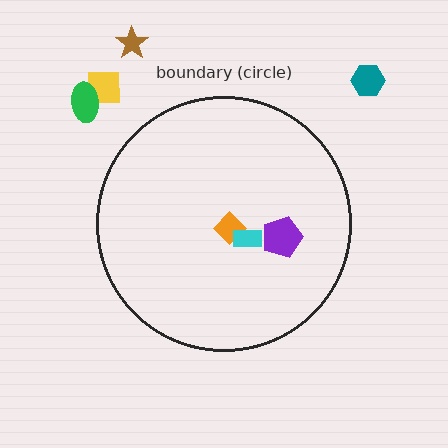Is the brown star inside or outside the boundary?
Outside.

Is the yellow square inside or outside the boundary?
Outside.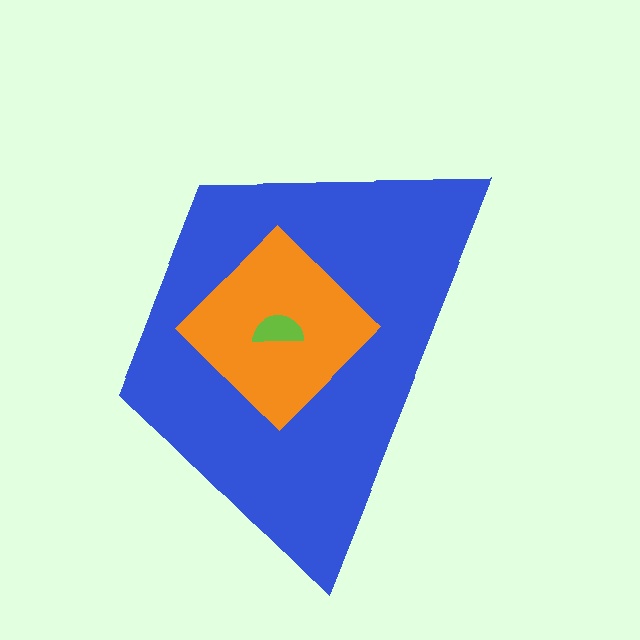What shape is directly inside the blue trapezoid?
The orange diamond.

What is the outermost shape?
The blue trapezoid.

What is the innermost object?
The lime semicircle.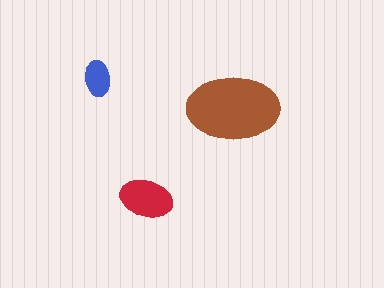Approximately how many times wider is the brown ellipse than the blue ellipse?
About 2.5 times wider.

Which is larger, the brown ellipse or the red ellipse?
The brown one.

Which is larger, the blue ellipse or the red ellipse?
The red one.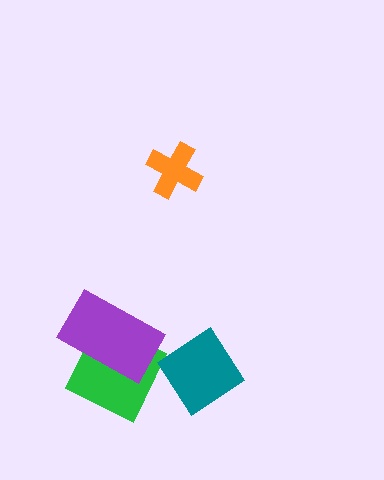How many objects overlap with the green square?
1 object overlaps with the green square.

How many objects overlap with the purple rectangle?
1 object overlaps with the purple rectangle.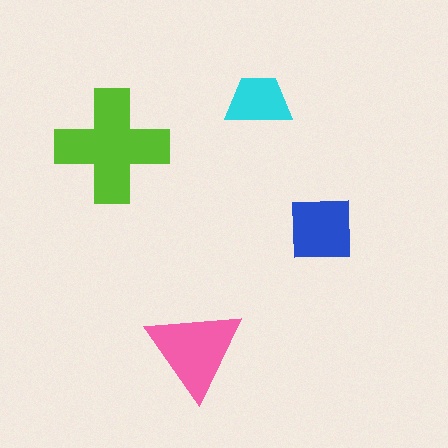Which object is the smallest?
The cyan trapezoid.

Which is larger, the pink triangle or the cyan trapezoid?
The pink triangle.